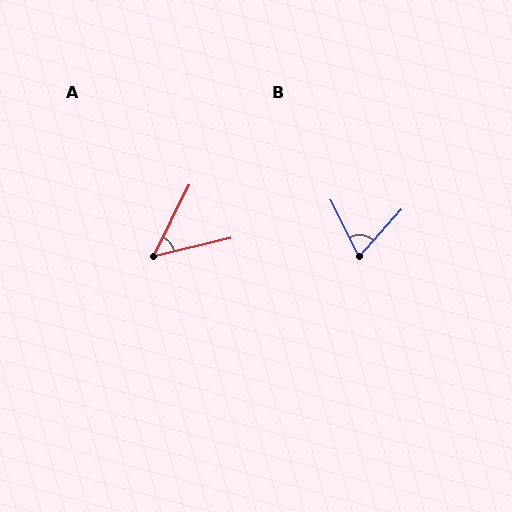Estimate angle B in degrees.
Approximately 69 degrees.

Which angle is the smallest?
A, at approximately 50 degrees.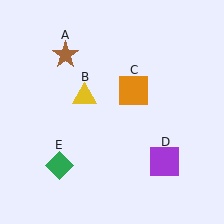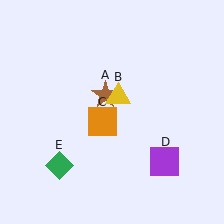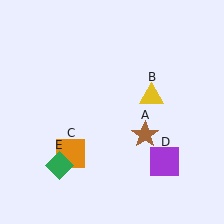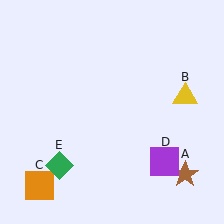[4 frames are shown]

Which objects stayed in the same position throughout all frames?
Purple square (object D) and green diamond (object E) remained stationary.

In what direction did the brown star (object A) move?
The brown star (object A) moved down and to the right.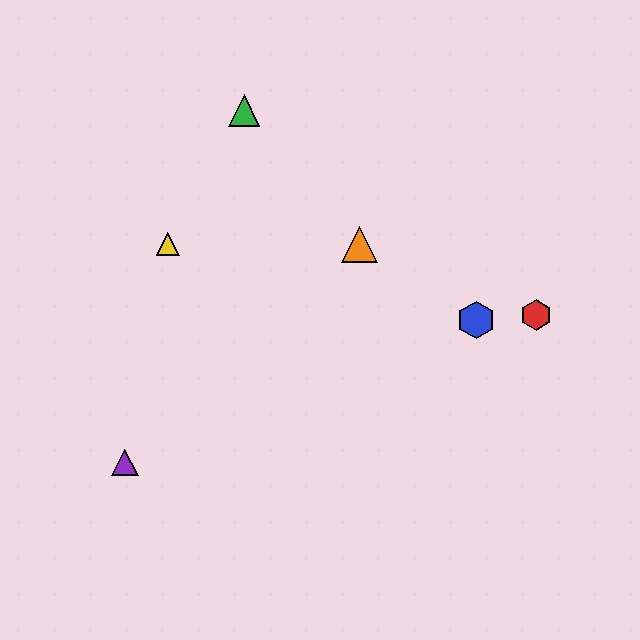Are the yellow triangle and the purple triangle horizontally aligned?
No, the yellow triangle is at y≈244 and the purple triangle is at y≈462.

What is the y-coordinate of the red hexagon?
The red hexagon is at y≈315.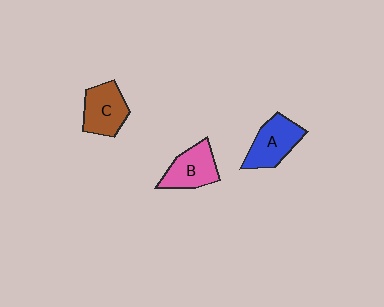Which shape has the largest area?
Shape A (blue).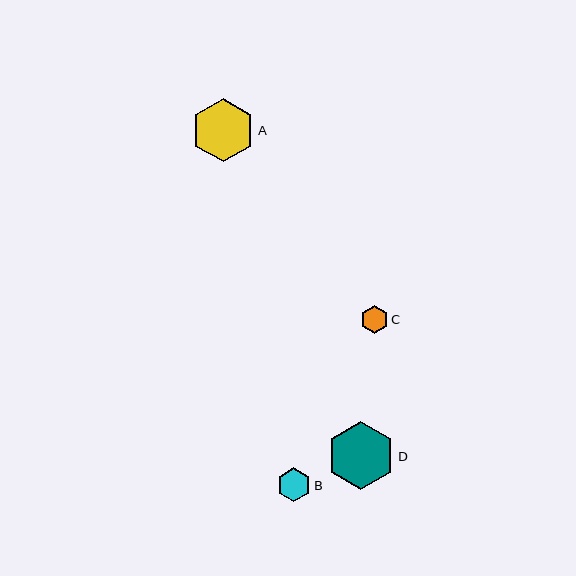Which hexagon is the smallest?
Hexagon C is the smallest with a size of approximately 28 pixels.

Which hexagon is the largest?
Hexagon D is the largest with a size of approximately 68 pixels.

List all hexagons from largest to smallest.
From largest to smallest: D, A, B, C.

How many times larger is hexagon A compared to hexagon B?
Hexagon A is approximately 1.9 times the size of hexagon B.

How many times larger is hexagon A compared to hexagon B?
Hexagon A is approximately 1.9 times the size of hexagon B.